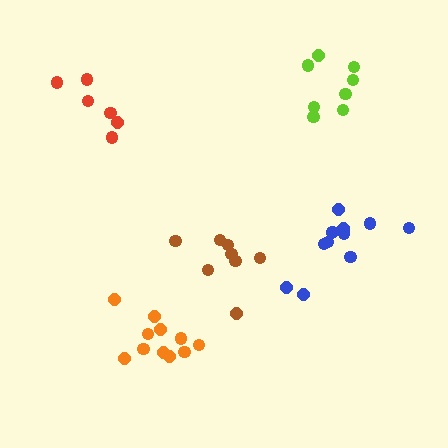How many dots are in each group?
Group 1: 6 dots, Group 2: 8 dots, Group 3: 11 dots, Group 4: 8 dots, Group 5: 12 dots (45 total).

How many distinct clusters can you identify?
There are 5 distinct clusters.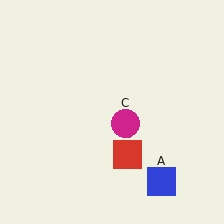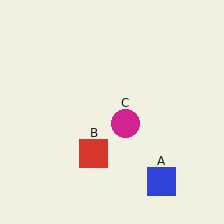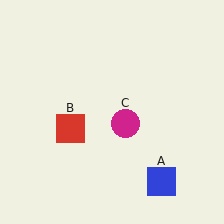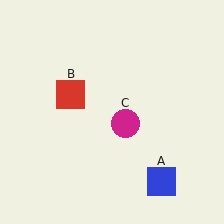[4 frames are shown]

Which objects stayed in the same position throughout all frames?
Blue square (object A) and magenta circle (object C) remained stationary.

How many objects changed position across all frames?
1 object changed position: red square (object B).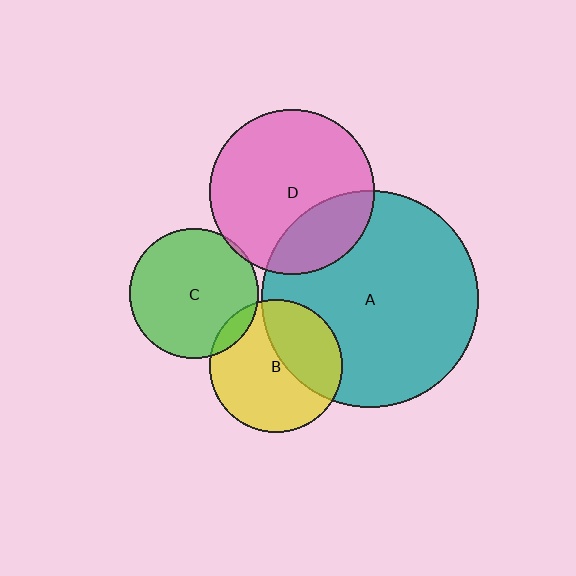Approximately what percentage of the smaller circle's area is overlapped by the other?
Approximately 10%.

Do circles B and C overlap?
Yes.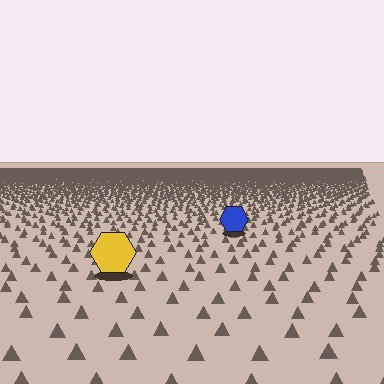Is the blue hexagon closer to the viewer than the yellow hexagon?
No. The yellow hexagon is closer — you can tell from the texture gradient: the ground texture is coarser near it.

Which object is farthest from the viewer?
The blue hexagon is farthest from the viewer. It appears smaller and the ground texture around it is denser.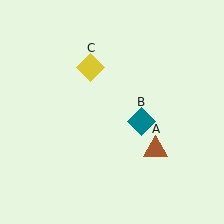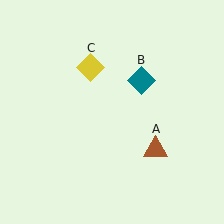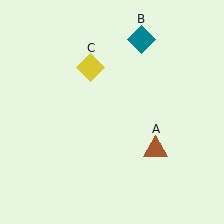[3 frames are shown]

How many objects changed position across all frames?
1 object changed position: teal diamond (object B).